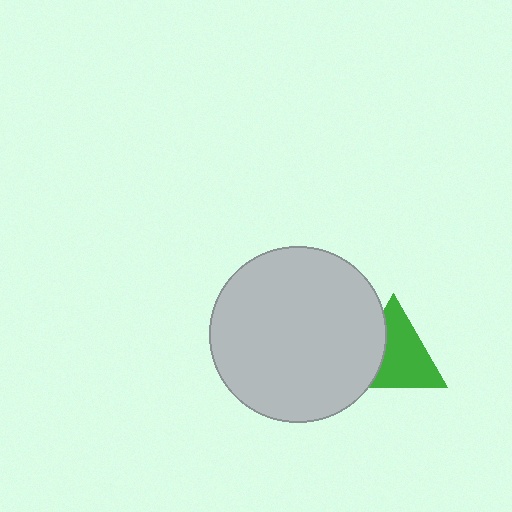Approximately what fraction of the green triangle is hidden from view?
Roughly 32% of the green triangle is hidden behind the light gray circle.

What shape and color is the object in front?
The object in front is a light gray circle.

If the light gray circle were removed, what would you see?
You would see the complete green triangle.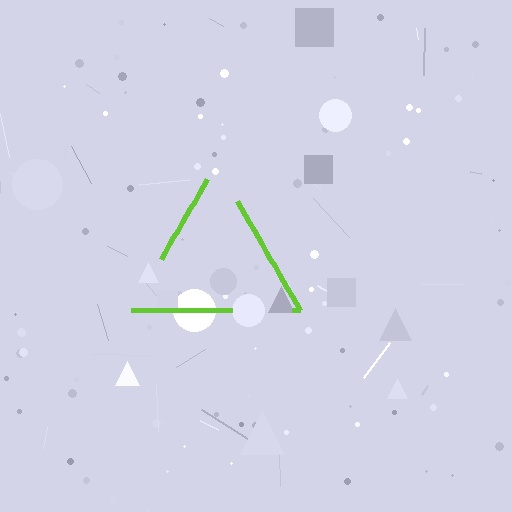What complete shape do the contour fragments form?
The contour fragments form a triangle.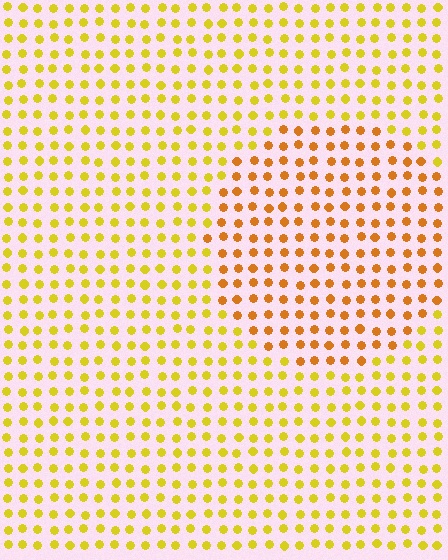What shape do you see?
I see a circle.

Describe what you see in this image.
The image is filled with small yellow elements in a uniform arrangement. A circle-shaped region is visible where the elements are tinted to a slightly different hue, forming a subtle color boundary.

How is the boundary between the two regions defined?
The boundary is defined purely by a slight shift in hue (about 28 degrees). Spacing, size, and orientation are identical on both sides.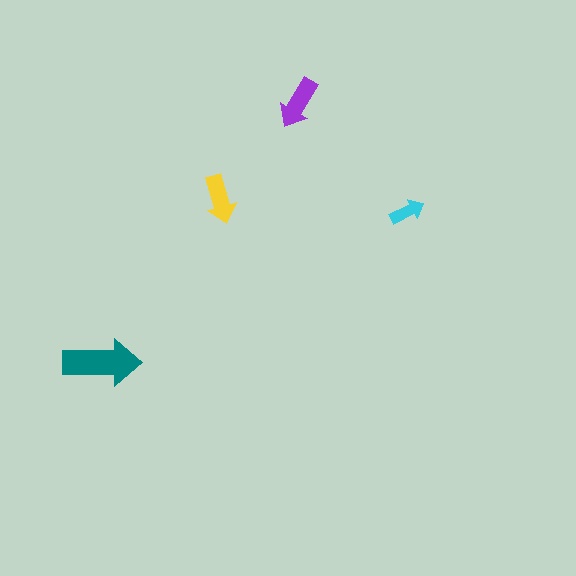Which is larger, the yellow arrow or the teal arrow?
The teal one.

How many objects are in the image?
There are 4 objects in the image.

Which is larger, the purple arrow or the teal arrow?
The teal one.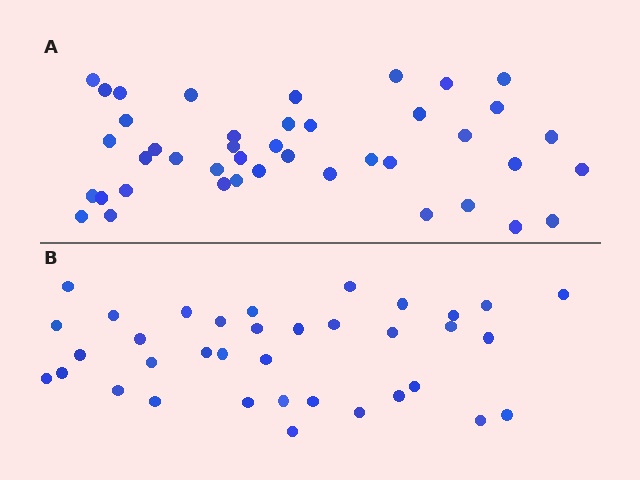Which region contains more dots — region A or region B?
Region A (the top region) has more dots.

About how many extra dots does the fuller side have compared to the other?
Region A has about 6 more dots than region B.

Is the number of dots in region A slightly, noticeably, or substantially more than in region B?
Region A has only slightly more — the two regions are fairly close. The ratio is roughly 1.2 to 1.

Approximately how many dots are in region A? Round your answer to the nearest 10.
About 40 dots. (The exact count is 42, which rounds to 40.)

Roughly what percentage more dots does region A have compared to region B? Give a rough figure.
About 15% more.